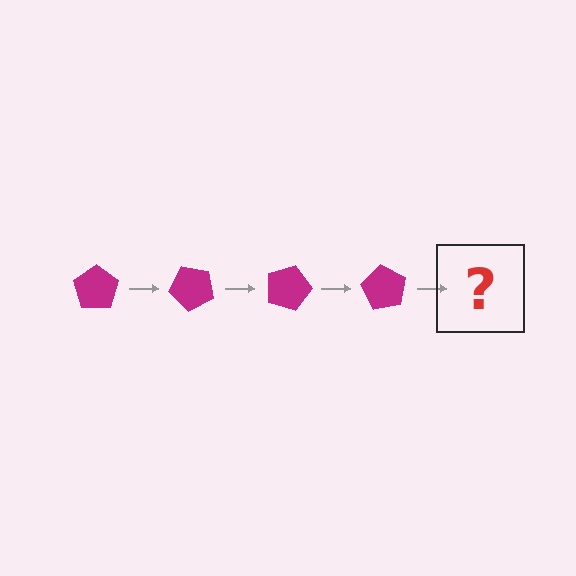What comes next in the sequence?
The next element should be a magenta pentagon rotated 180 degrees.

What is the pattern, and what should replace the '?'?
The pattern is that the pentagon rotates 45 degrees each step. The '?' should be a magenta pentagon rotated 180 degrees.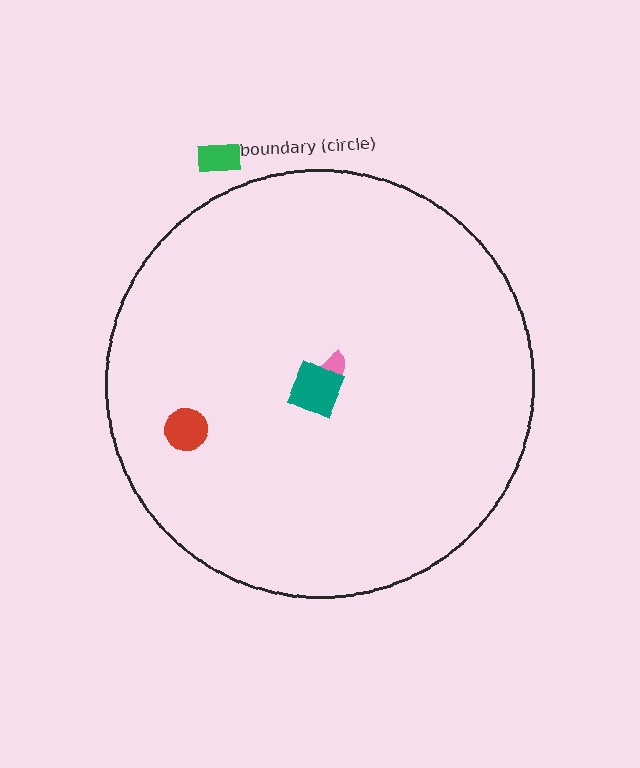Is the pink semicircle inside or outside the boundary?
Inside.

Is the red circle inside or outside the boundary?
Inside.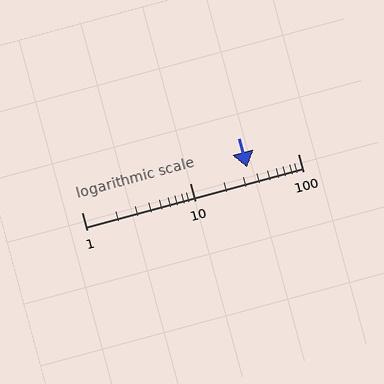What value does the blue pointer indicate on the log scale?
The pointer indicates approximately 34.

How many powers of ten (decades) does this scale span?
The scale spans 2 decades, from 1 to 100.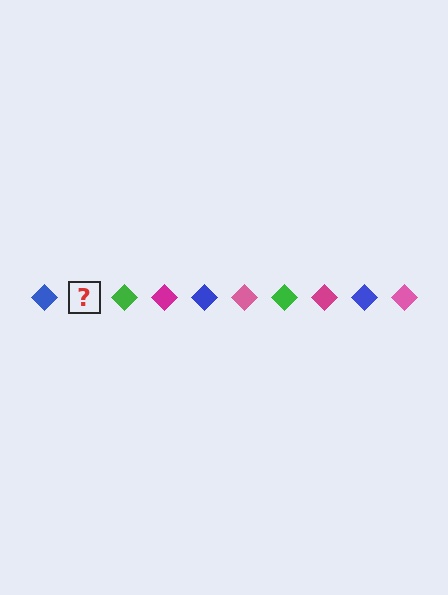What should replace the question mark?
The question mark should be replaced with a pink diamond.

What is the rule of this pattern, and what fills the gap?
The rule is that the pattern cycles through blue, pink, green, magenta diamonds. The gap should be filled with a pink diamond.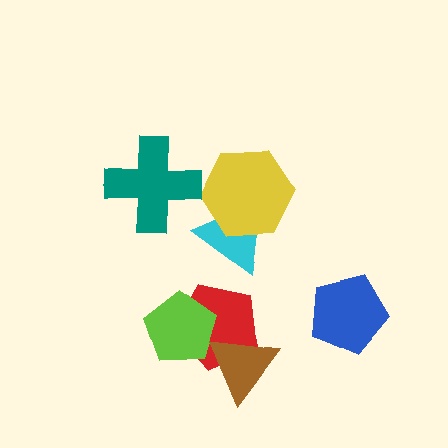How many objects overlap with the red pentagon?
2 objects overlap with the red pentagon.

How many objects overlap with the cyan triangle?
1 object overlaps with the cyan triangle.